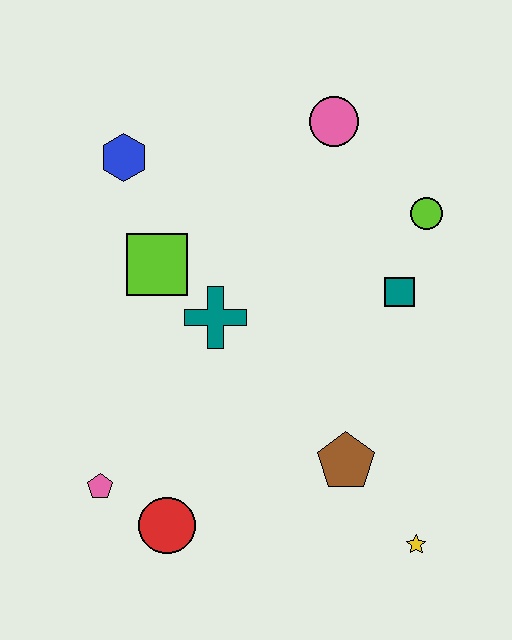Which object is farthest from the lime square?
The yellow star is farthest from the lime square.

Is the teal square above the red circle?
Yes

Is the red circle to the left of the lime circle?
Yes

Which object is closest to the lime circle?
The teal square is closest to the lime circle.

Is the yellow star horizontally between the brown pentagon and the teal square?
No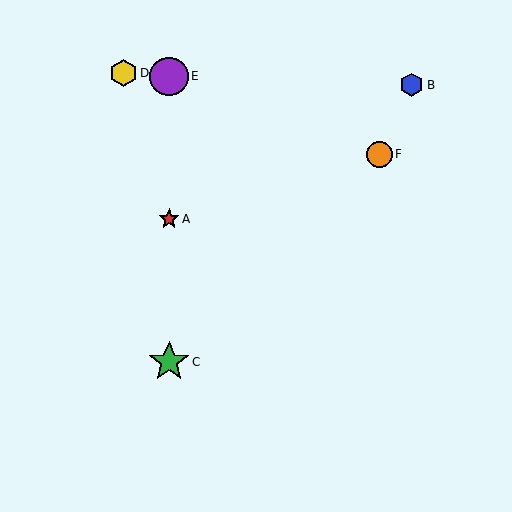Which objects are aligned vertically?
Objects A, C, E are aligned vertically.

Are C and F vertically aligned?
No, C is at x≈169 and F is at x≈379.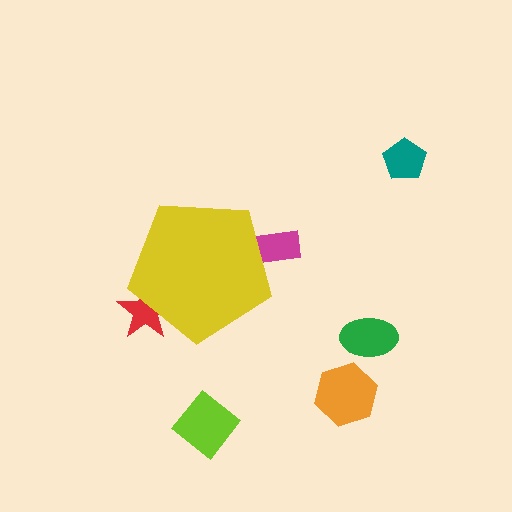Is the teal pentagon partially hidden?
No, the teal pentagon is fully visible.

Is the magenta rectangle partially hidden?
Yes, the magenta rectangle is partially hidden behind the yellow pentagon.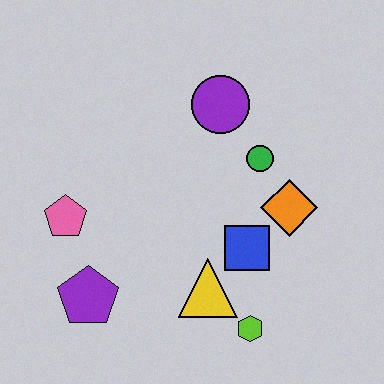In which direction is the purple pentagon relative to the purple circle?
The purple pentagon is below the purple circle.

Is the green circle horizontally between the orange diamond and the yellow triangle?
Yes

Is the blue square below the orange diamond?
Yes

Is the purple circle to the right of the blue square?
No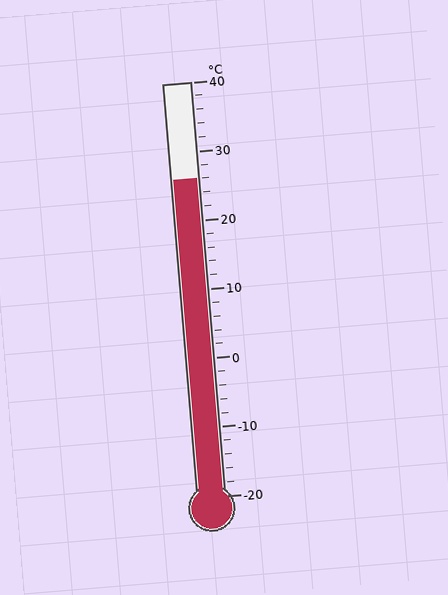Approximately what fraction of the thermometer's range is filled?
The thermometer is filled to approximately 75% of its range.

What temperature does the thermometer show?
The thermometer shows approximately 26°C.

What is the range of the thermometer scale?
The thermometer scale ranges from -20°C to 40°C.